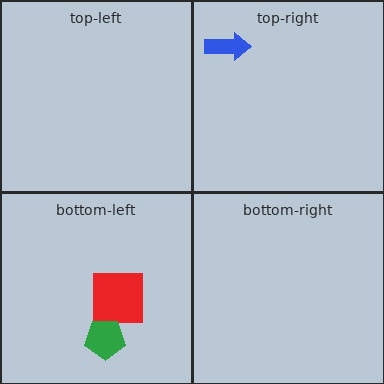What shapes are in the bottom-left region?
The red square, the green pentagon.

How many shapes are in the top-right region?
1.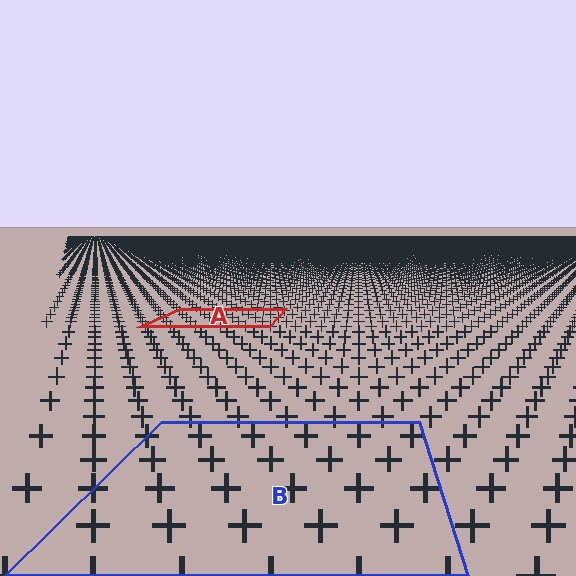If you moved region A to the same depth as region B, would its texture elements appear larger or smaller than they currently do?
They would appear larger. At a closer depth, the same texture elements are projected at a bigger on-screen size.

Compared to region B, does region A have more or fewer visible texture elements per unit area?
Region A has more texture elements per unit area — they are packed more densely because it is farther away.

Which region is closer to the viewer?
Region B is closer. The texture elements there are larger and more spread out.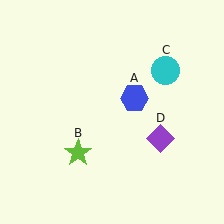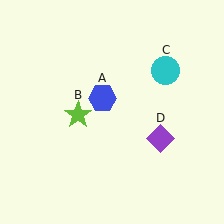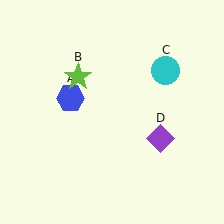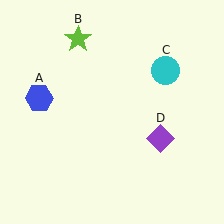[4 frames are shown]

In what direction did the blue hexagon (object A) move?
The blue hexagon (object A) moved left.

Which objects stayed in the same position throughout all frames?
Cyan circle (object C) and purple diamond (object D) remained stationary.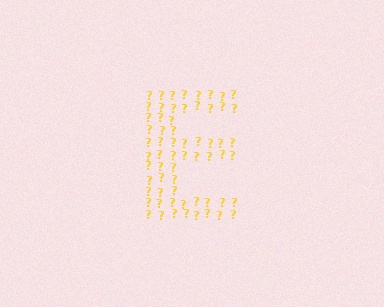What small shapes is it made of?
It is made of small question marks.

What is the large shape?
The large shape is the letter E.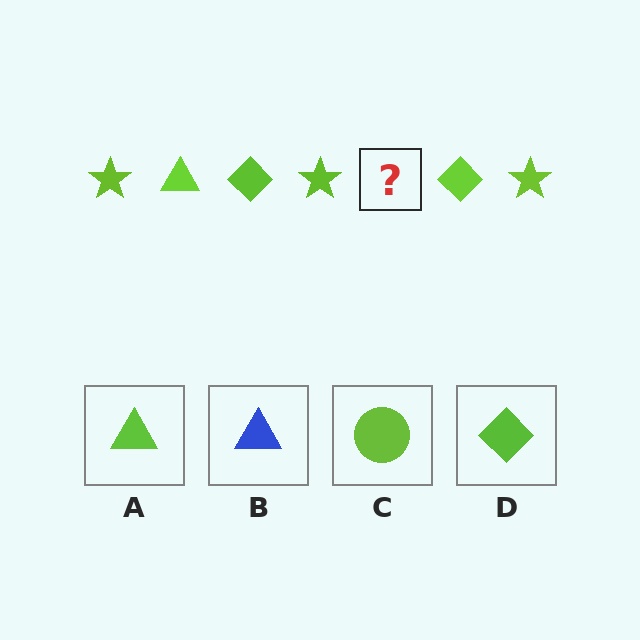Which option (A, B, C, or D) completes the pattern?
A.